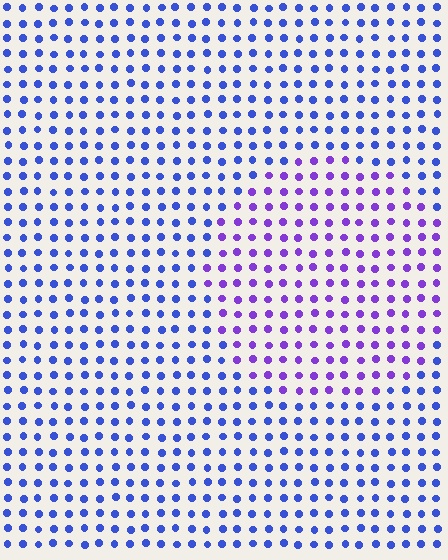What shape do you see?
I see a circle.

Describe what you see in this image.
The image is filled with small blue elements in a uniform arrangement. A circle-shaped region is visible where the elements are tinted to a slightly different hue, forming a subtle color boundary.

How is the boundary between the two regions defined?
The boundary is defined purely by a slight shift in hue (about 39 degrees). Spacing, size, and orientation are identical on both sides.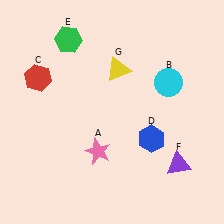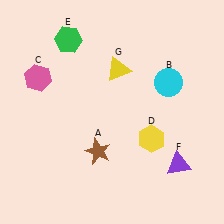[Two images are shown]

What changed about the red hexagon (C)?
In Image 1, C is red. In Image 2, it changed to pink.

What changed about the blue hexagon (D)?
In Image 1, D is blue. In Image 2, it changed to yellow.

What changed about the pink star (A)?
In Image 1, A is pink. In Image 2, it changed to brown.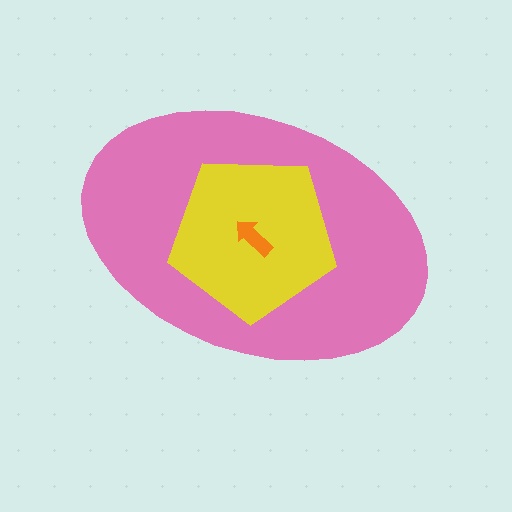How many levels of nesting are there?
3.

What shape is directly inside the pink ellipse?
The yellow pentagon.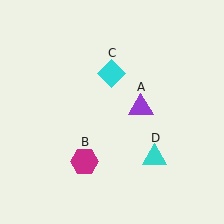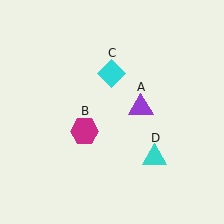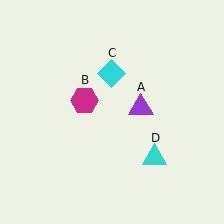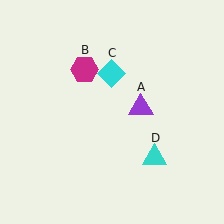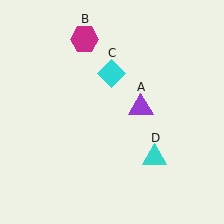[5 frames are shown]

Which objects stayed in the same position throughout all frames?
Purple triangle (object A) and cyan diamond (object C) and cyan triangle (object D) remained stationary.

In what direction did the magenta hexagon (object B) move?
The magenta hexagon (object B) moved up.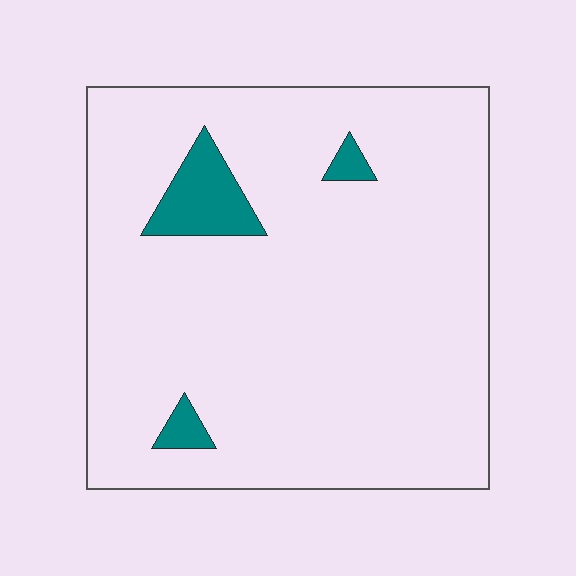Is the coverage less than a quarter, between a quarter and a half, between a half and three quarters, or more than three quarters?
Less than a quarter.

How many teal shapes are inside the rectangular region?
3.